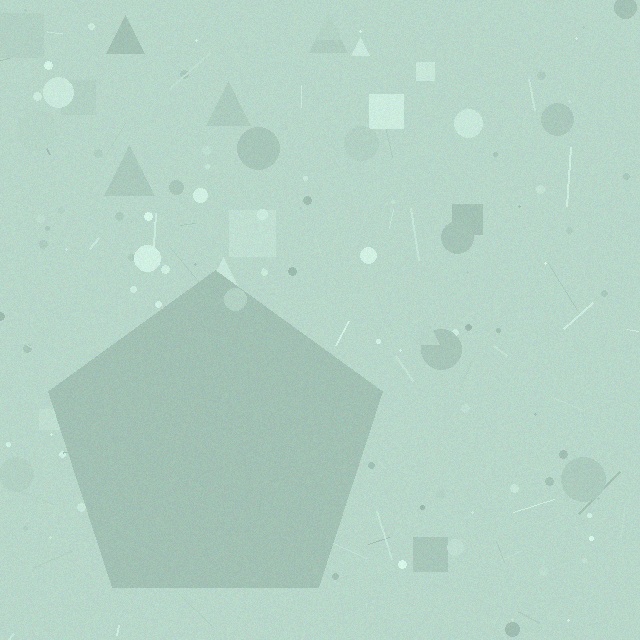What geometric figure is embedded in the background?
A pentagon is embedded in the background.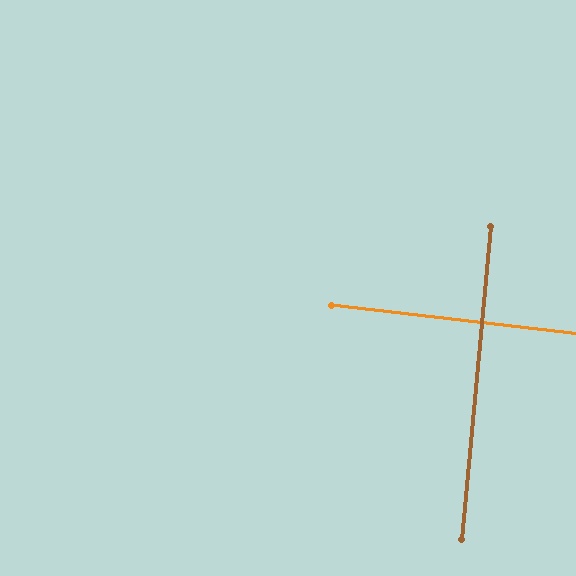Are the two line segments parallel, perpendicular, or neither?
Perpendicular — they meet at approximately 88°.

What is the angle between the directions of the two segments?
Approximately 88 degrees.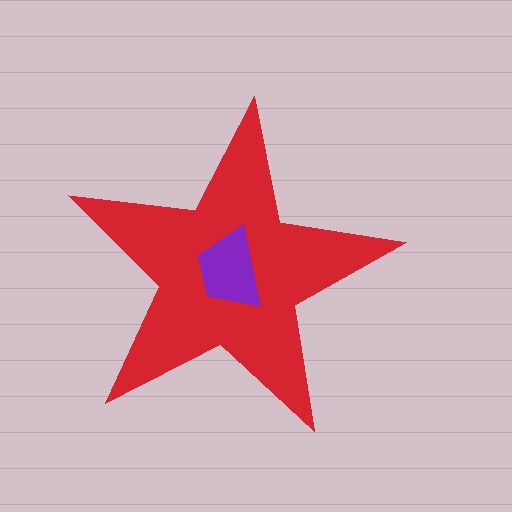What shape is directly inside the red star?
The purple trapezoid.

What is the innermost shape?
The purple trapezoid.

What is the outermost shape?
The red star.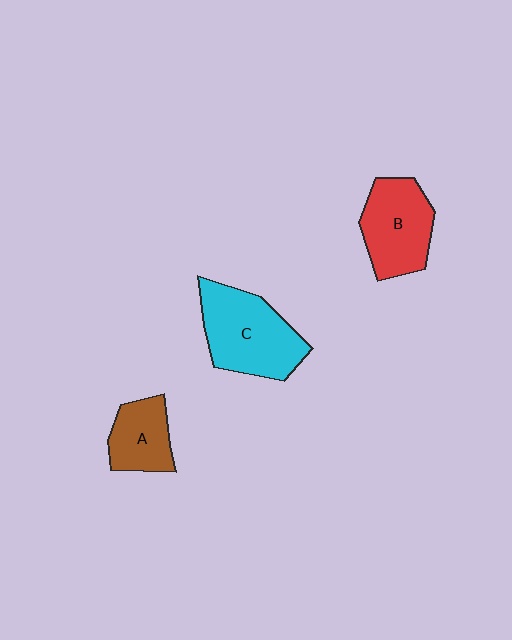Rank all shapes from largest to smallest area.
From largest to smallest: C (cyan), B (red), A (brown).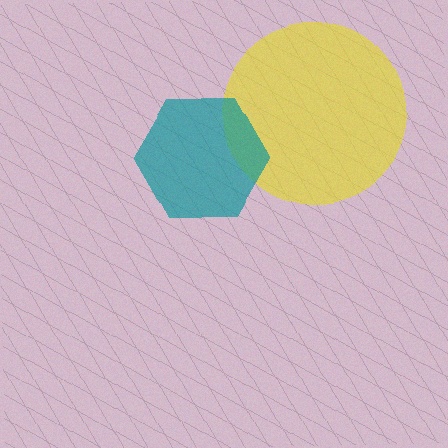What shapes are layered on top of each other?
The layered shapes are: a yellow circle, a teal hexagon.